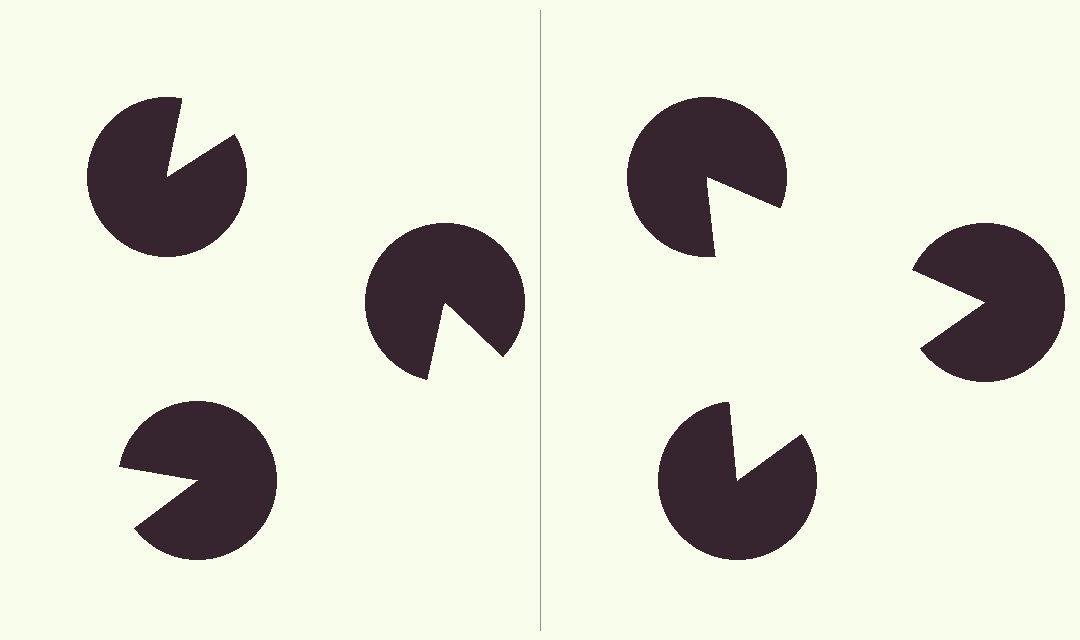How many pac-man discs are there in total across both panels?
6 — 3 on each side.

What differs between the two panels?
The pac-man discs are positioned identically on both sides; only the wedge orientations differ. On the right they align to a triangle; on the left they are misaligned.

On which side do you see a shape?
An illusory triangle appears on the right side. On the left side the wedge cuts are rotated, so no coherent shape forms.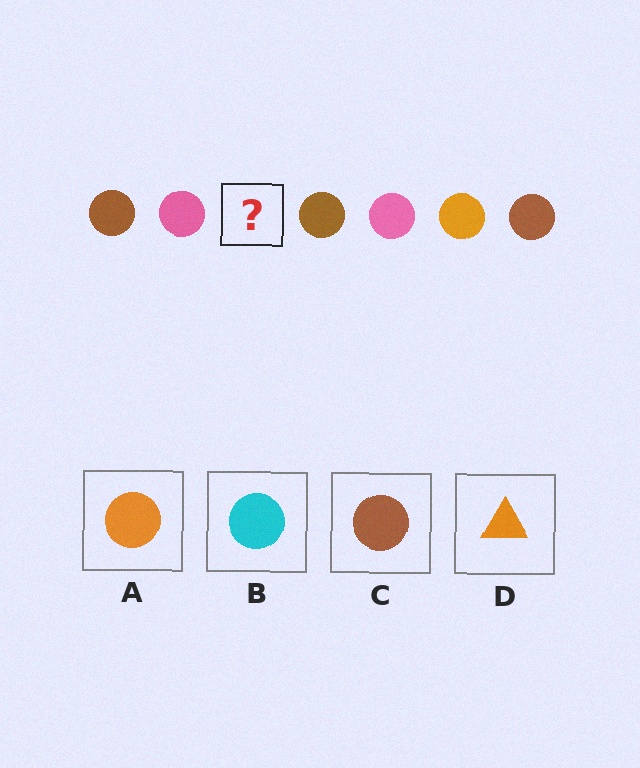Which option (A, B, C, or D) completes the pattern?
A.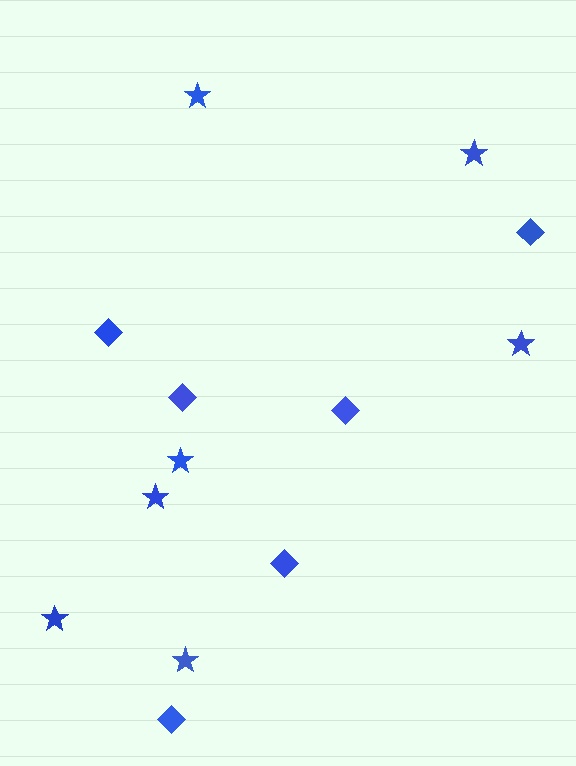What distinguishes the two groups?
There are 2 groups: one group of stars (7) and one group of diamonds (6).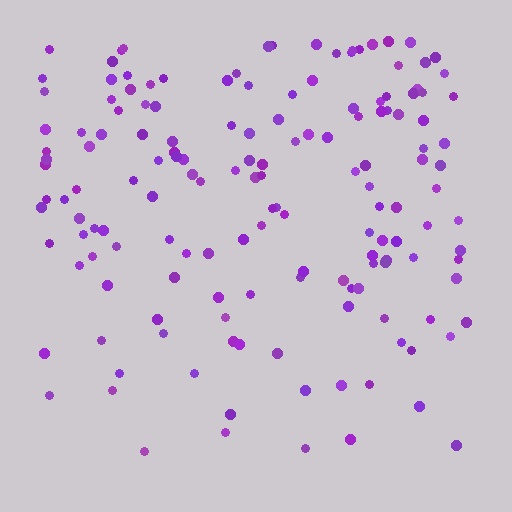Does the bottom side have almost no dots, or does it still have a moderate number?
Still a moderate number, just noticeably fewer than the top.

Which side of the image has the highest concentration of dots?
The top.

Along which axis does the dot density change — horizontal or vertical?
Vertical.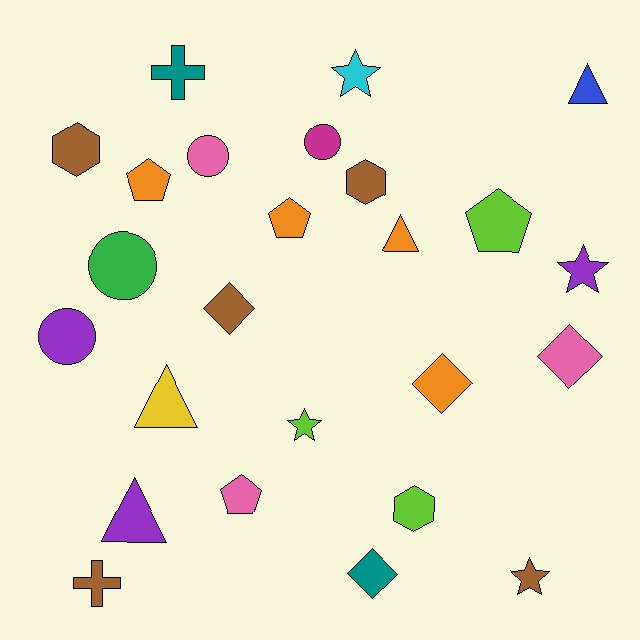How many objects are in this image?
There are 25 objects.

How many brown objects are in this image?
There are 5 brown objects.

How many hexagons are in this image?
There are 3 hexagons.